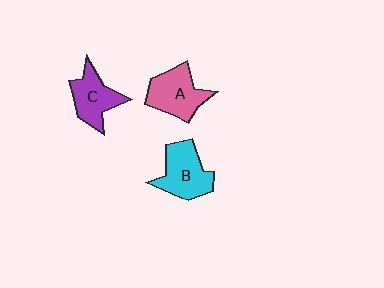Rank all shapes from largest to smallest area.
From largest to smallest: B (cyan), A (pink), C (purple).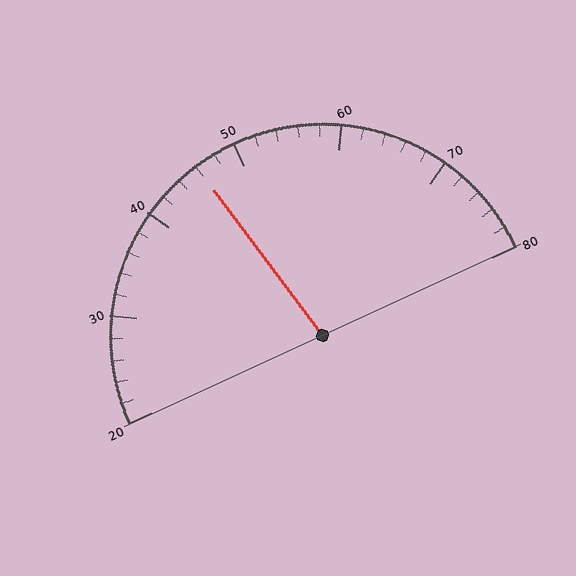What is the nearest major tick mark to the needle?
The nearest major tick mark is 50.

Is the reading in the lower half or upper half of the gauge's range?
The reading is in the lower half of the range (20 to 80).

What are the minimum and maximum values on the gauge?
The gauge ranges from 20 to 80.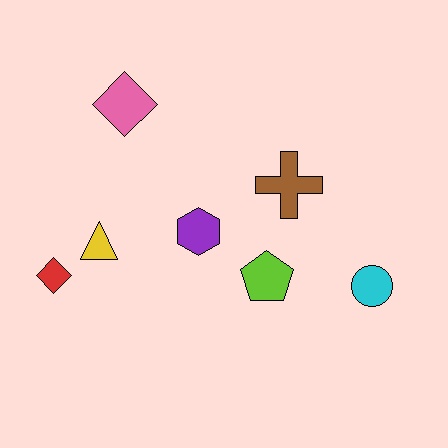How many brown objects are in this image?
There is 1 brown object.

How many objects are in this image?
There are 7 objects.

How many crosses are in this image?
There is 1 cross.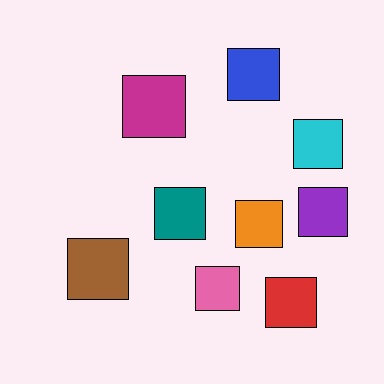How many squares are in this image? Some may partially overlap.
There are 9 squares.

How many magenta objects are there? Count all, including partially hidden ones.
There is 1 magenta object.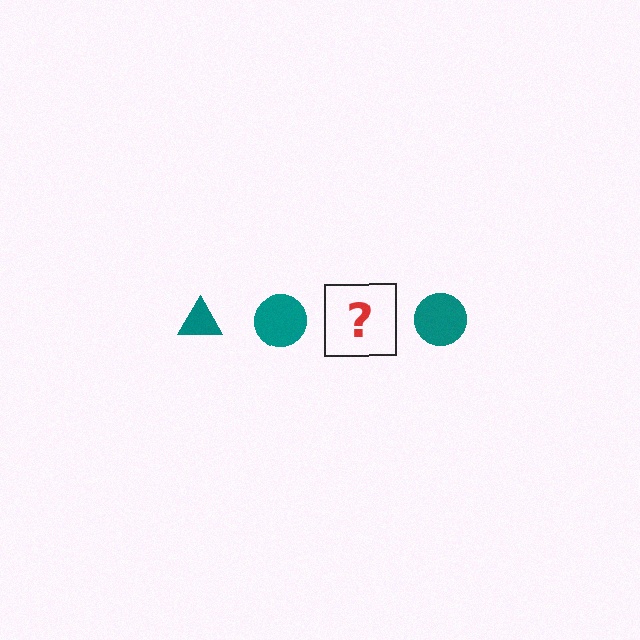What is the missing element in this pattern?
The missing element is a teal triangle.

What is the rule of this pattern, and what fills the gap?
The rule is that the pattern cycles through triangle, circle shapes in teal. The gap should be filled with a teal triangle.